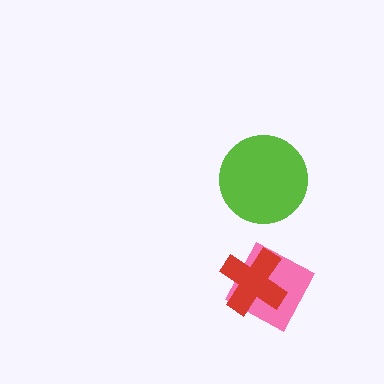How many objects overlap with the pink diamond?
1 object overlaps with the pink diamond.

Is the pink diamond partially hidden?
Yes, it is partially covered by another shape.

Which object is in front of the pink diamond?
The red cross is in front of the pink diamond.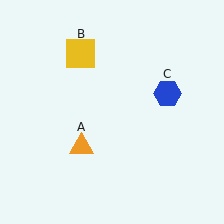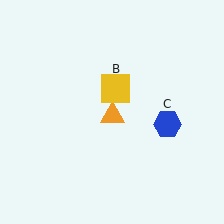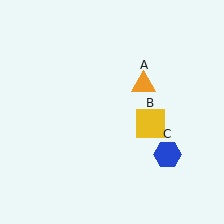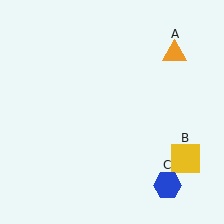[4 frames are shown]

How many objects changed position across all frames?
3 objects changed position: orange triangle (object A), yellow square (object B), blue hexagon (object C).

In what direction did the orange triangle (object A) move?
The orange triangle (object A) moved up and to the right.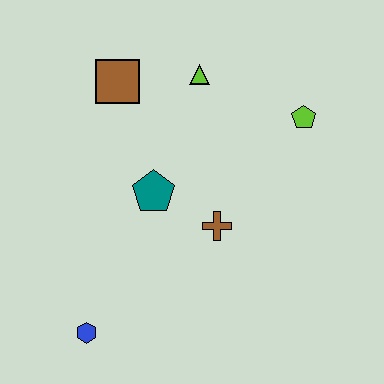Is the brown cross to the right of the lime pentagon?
No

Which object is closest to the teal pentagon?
The brown cross is closest to the teal pentagon.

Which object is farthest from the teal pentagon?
The lime pentagon is farthest from the teal pentagon.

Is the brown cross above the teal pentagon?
No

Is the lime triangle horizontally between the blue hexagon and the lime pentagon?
Yes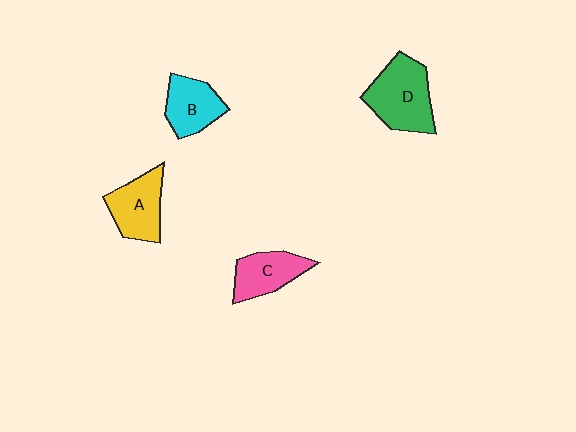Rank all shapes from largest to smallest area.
From largest to smallest: D (green), A (yellow), B (cyan), C (pink).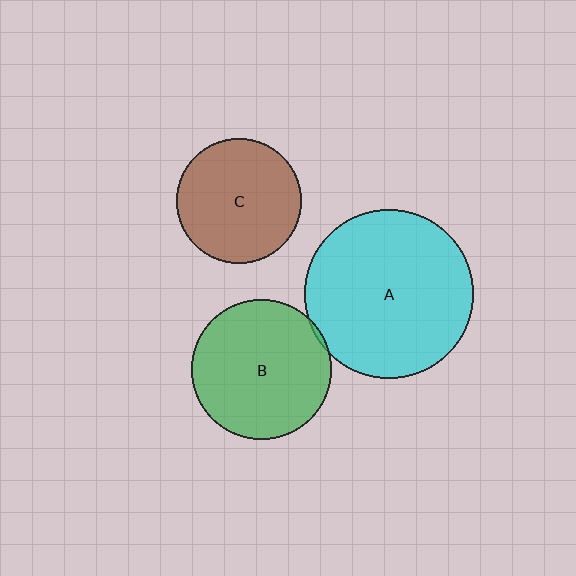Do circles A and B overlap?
Yes.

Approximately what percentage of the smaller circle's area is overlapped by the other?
Approximately 5%.